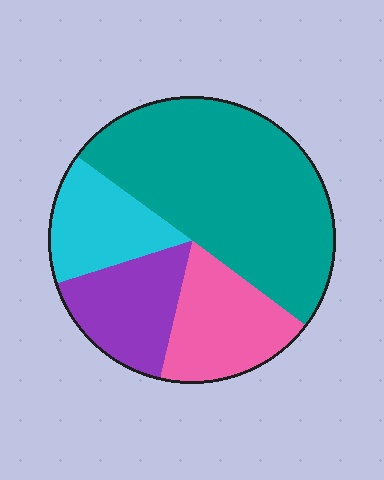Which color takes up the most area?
Teal, at roughly 50%.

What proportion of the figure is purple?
Purple takes up less than a quarter of the figure.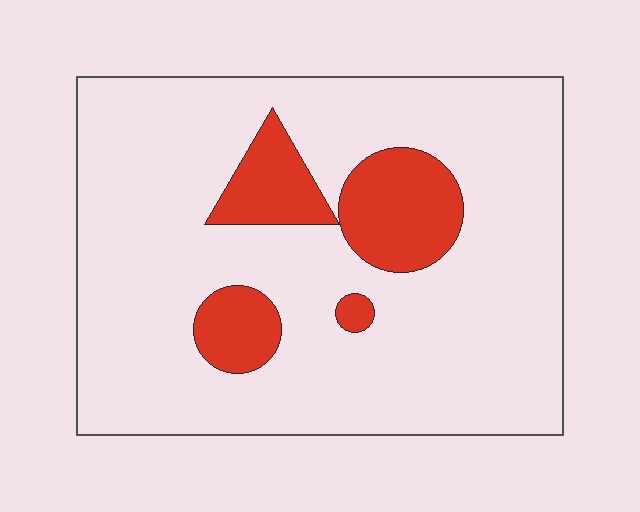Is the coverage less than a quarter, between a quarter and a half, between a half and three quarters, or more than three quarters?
Less than a quarter.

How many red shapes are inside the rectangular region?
4.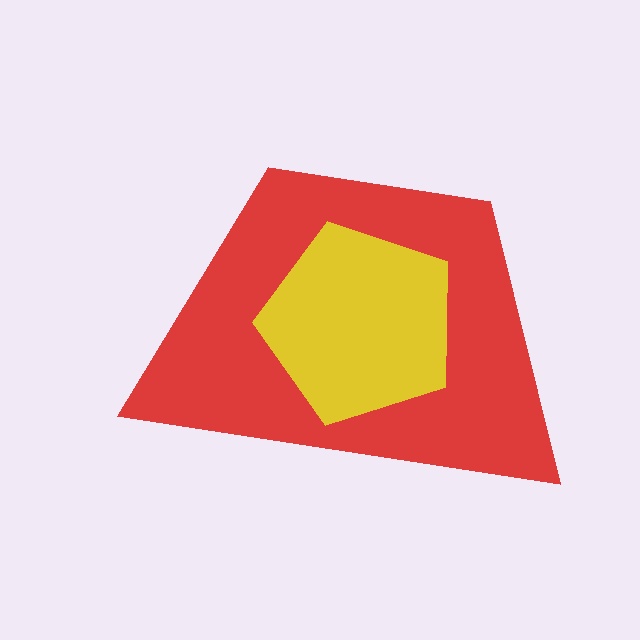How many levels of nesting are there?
2.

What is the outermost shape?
The red trapezoid.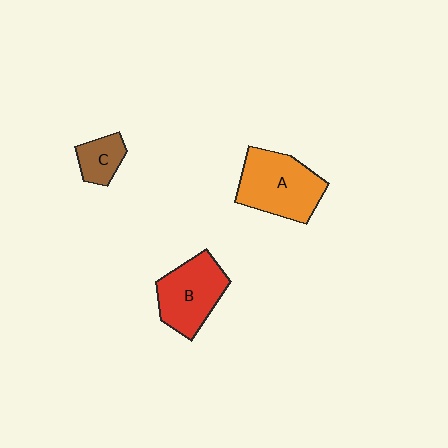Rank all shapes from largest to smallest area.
From largest to smallest: A (orange), B (red), C (brown).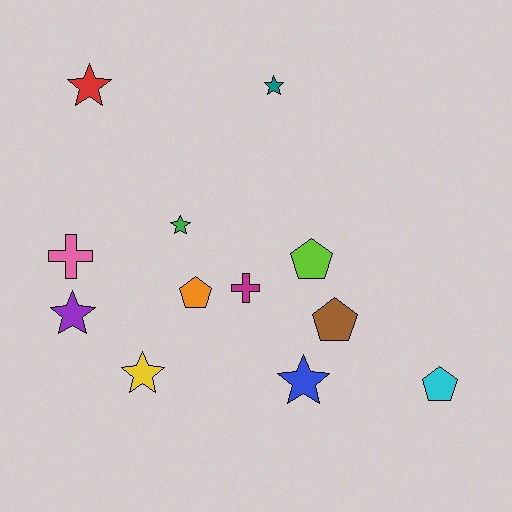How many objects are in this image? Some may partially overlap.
There are 12 objects.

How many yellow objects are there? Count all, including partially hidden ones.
There is 1 yellow object.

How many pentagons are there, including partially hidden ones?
There are 4 pentagons.